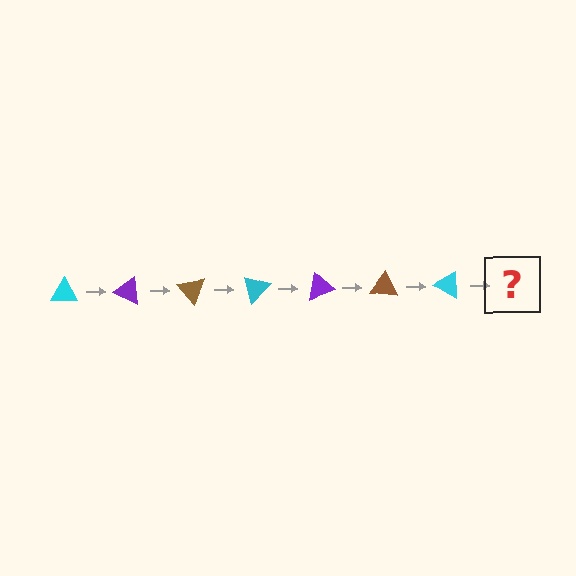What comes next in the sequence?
The next element should be a purple triangle, rotated 175 degrees from the start.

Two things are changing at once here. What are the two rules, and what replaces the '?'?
The two rules are that it rotates 25 degrees each step and the color cycles through cyan, purple, and brown. The '?' should be a purple triangle, rotated 175 degrees from the start.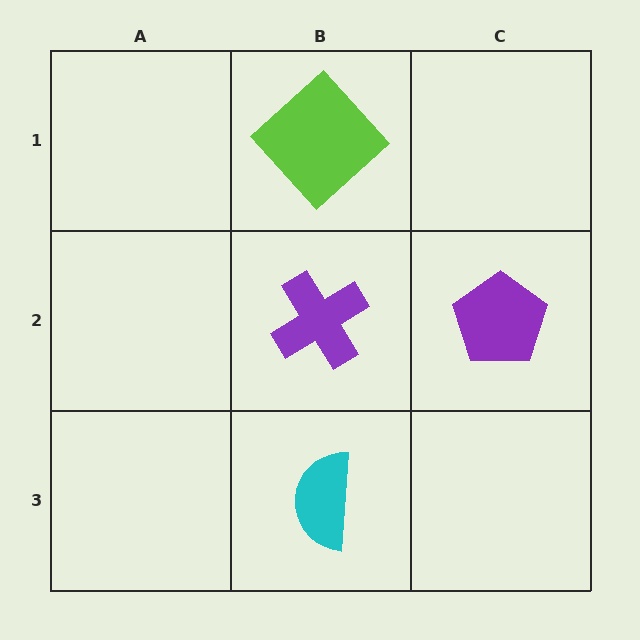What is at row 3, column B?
A cyan semicircle.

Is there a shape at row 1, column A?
No, that cell is empty.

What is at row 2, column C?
A purple pentagon.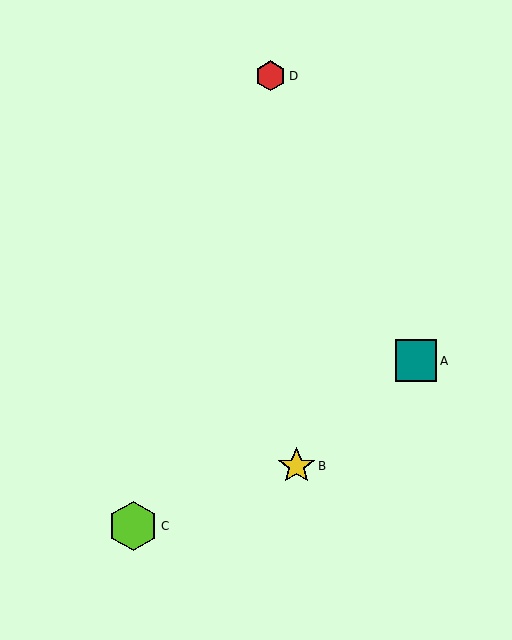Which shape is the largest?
The lime hexagon (labeled C) is the largest.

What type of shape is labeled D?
Shape D is a red hexagon.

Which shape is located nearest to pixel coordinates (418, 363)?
The teal square (labeled A) at (416, 361) is nearest to that location.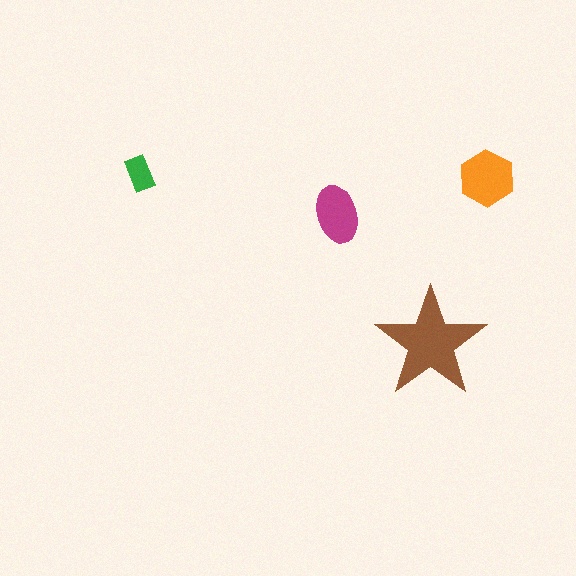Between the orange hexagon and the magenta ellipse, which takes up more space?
The orange hexagon.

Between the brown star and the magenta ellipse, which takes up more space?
The brown star.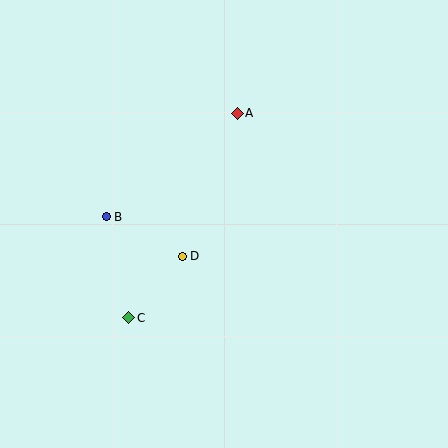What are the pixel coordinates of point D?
Point D is at (182, 256).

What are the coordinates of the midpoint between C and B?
The midpoint between C and B is at (117, 267).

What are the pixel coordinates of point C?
Point C is at (129, 318).